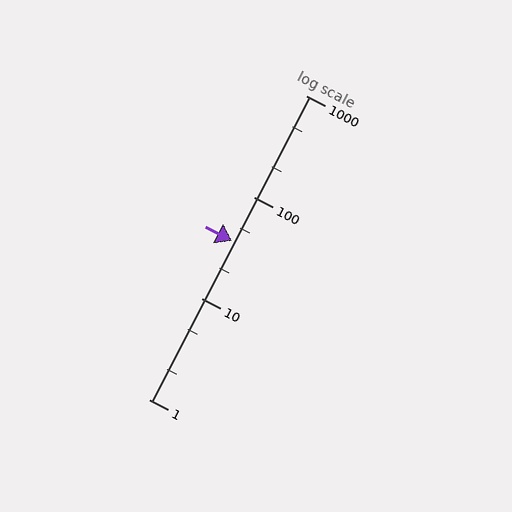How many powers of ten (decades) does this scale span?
The scale spans 3 decades, from 1 to 1000.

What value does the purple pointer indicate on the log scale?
The pointer indicates approximately 37.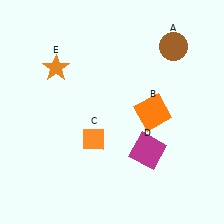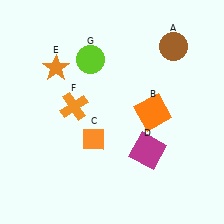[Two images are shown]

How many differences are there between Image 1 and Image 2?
There are 2 differences between the two images.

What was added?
An orange cross (F), a lime circle (G) were added in Image 2.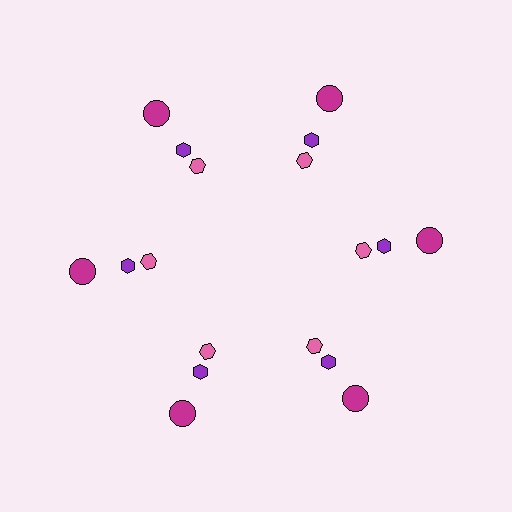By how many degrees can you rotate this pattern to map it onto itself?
The pattern maps onto itself every 60 degrees of rotation.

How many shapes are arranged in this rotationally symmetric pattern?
There are 18 shapes, arranged in 6 groups of 3.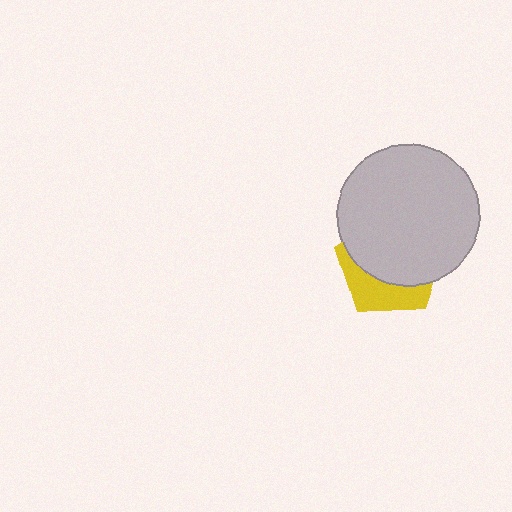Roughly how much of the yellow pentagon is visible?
A small part of it is visible (roughly 33%).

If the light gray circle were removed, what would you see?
You would see the complete yellow pentagon.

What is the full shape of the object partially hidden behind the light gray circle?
The partially hidden object is a yellow pentagon.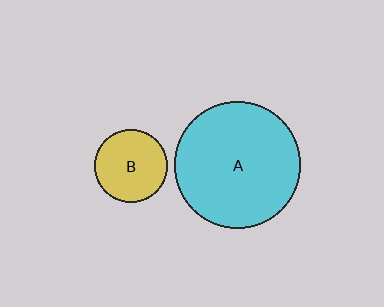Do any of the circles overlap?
No, none of the circles overlap.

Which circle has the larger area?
Circle A (cyan).